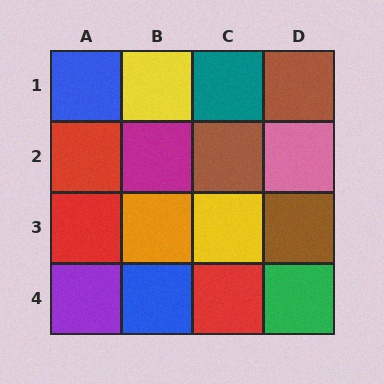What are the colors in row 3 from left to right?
Red, orange, yellow, brown.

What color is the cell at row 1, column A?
Blue.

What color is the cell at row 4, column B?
Blue.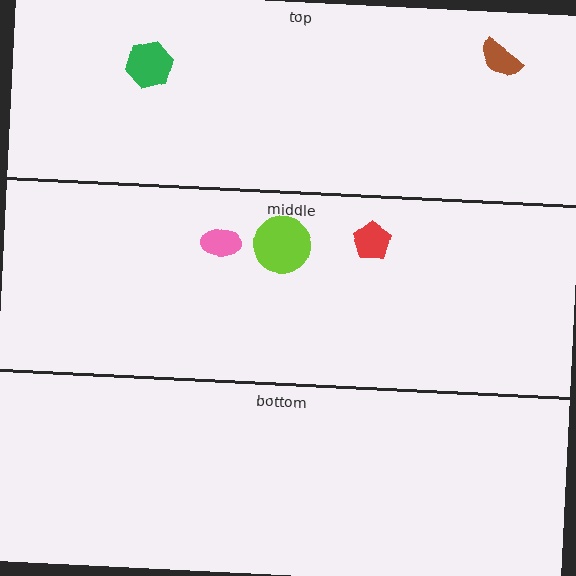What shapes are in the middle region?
The pink ellipse, the lime circle, the red pentagon.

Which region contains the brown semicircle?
The top region.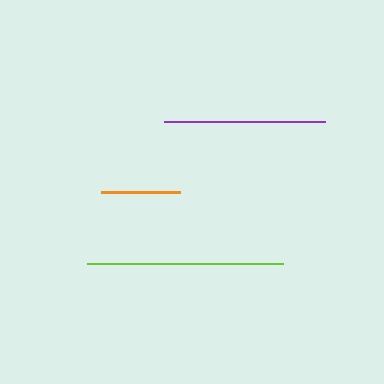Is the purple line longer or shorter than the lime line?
The lime line is longer than the purple line.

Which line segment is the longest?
The lime line is the longest at approximately 195 pixels.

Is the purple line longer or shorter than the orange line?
The purple line is longer than the orange line.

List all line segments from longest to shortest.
From longest to shortest: lime, purple, orange.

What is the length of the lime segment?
The lime segment is approximately 195 pixels long.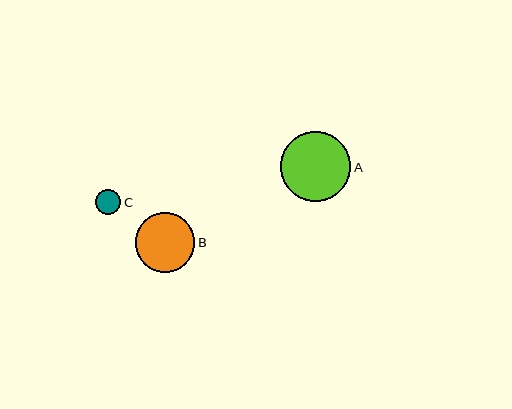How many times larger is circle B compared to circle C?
Circle B is approximately 2.4 times the size of circle C.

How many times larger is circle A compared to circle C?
Circle A is approximately 2.8 times the size of circle C.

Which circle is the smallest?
Circle C is the smallest with a size of approximately 25 pixels.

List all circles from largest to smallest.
From largest to smallest: A, B, C.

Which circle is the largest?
Circle A is the largest with a size of approximately 70 pixels.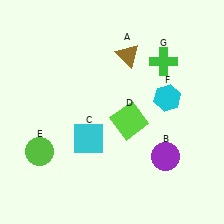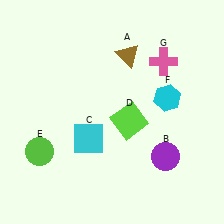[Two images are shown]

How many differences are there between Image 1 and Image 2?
There is 1 difference between the two images.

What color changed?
The cross (G) changed from green in Image 1 to pink in Image 2.